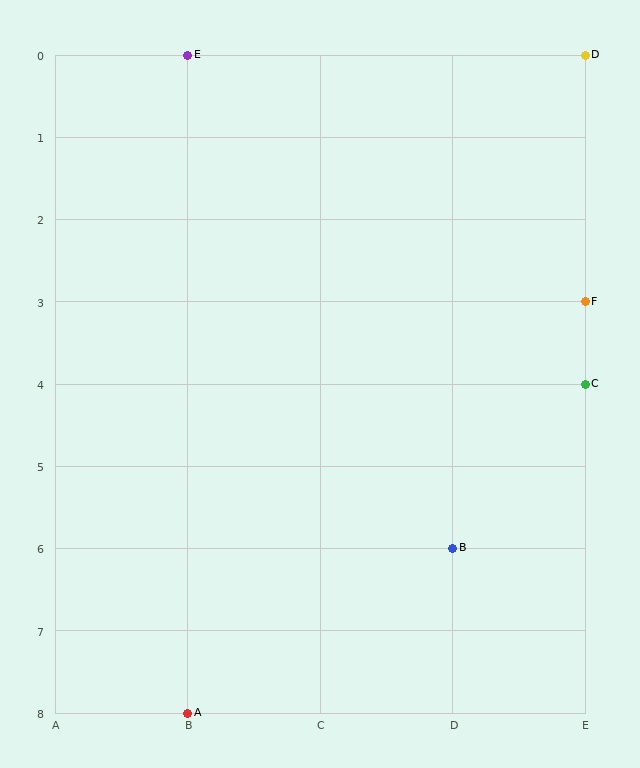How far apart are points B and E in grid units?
Points B and E are 2 columns and 6 rows apart (about 6.3 grid units diagonally).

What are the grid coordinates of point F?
Point F is at grid coordinates (E, 3).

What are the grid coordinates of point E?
Point E is at grid coordinates (B, 0).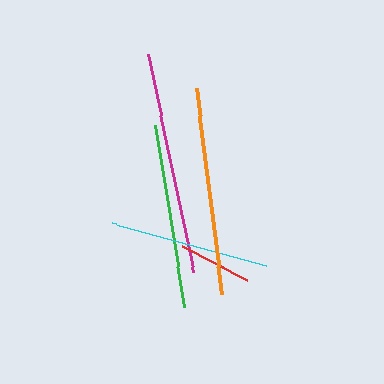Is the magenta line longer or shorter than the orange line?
The magenta line is longer than the orange line.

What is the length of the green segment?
The green segment is approximately 184 pixels long.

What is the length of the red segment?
The red segment is approximately 74 pixels long.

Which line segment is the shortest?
The red line is the shortest at approximately 74 pixels.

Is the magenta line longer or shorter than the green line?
The magenta line is longer than the green line.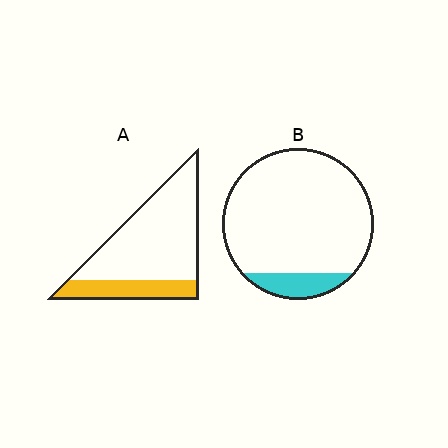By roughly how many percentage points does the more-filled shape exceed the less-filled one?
By roughly 10 percentage points (A over B).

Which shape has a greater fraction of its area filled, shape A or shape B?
Shape A.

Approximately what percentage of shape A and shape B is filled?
A is approximately 25% and B is approximately 10%.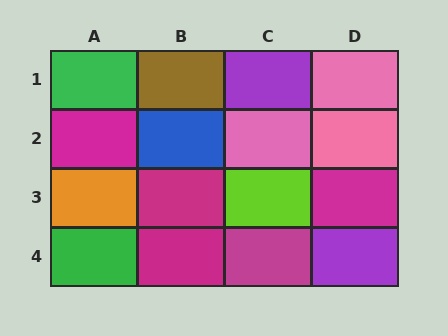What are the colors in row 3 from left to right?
Orange, magenta, lime, magenta.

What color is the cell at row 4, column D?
Purple.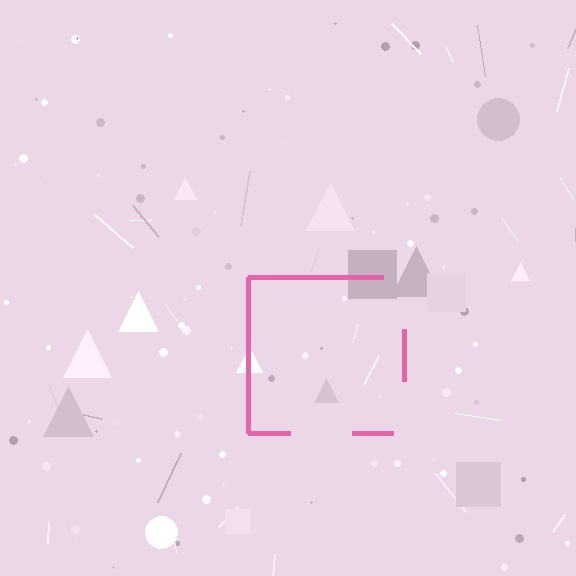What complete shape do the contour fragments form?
The contour fragments form a square.